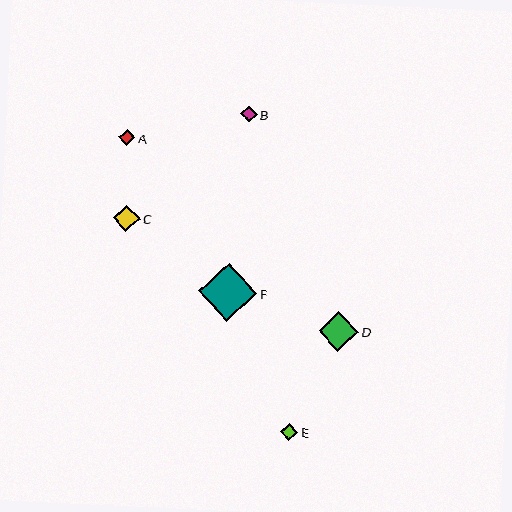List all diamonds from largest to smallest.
From largest to smallest: F, D, C, E, B, A.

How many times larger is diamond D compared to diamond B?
Diamond D is approximately 2.4 times the size of diamond B.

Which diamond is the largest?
Diamond F is the largest with a size of approximately 58 pixels.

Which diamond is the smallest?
Diamond A is the smallest with a size of approximately 16 pixels.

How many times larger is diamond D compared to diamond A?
Diamond D is approximately 2.4 times the size of diamond A.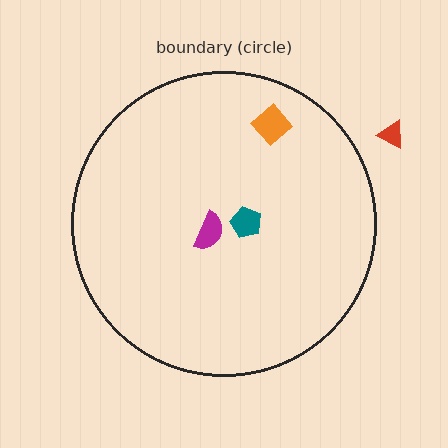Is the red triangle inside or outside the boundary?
Outside.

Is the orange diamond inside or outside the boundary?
Inside.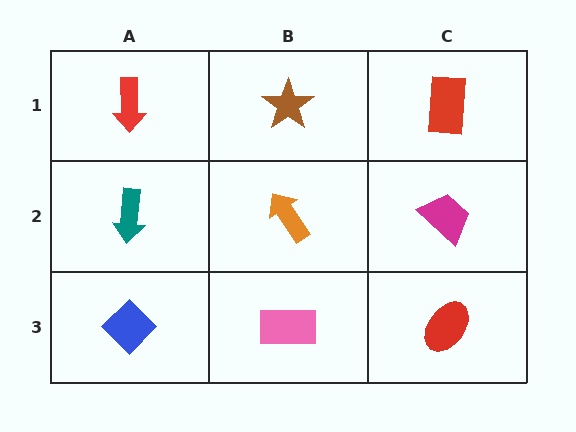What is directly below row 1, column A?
A teal arrow.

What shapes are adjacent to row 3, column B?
An orange arrow (row 2, column B), a blue diamond (row 3, column A), a red ellipse (row 3, column C).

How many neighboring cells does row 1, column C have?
2.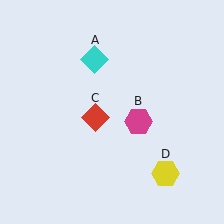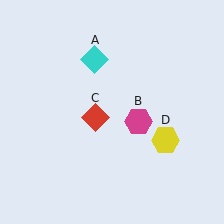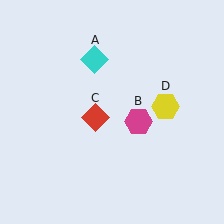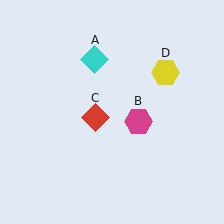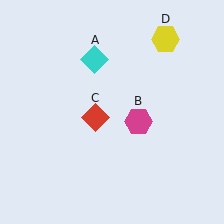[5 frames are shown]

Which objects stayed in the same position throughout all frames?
Cyan diamond (object A) and magenta hexagon (object B) and red diamond (object C) remained stationary.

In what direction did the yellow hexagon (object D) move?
The yellow hexagon (object D) moved up.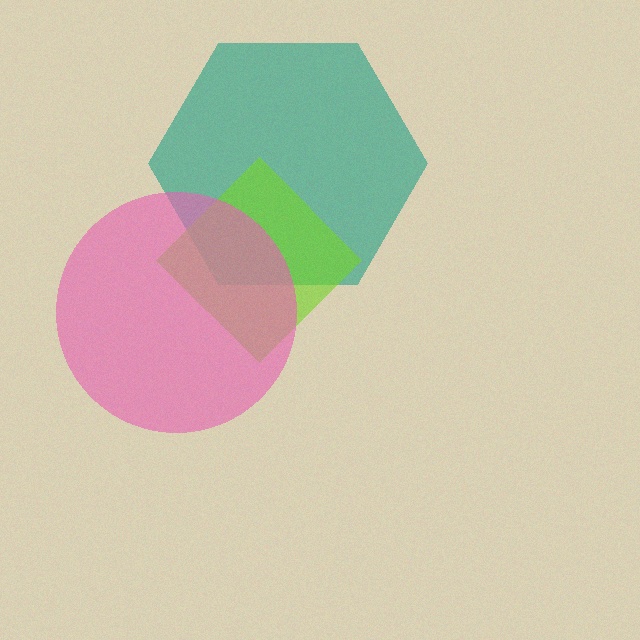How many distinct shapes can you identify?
There are 3 distinct shapes: a teal hexagon, a lime diamond, a pink circle.